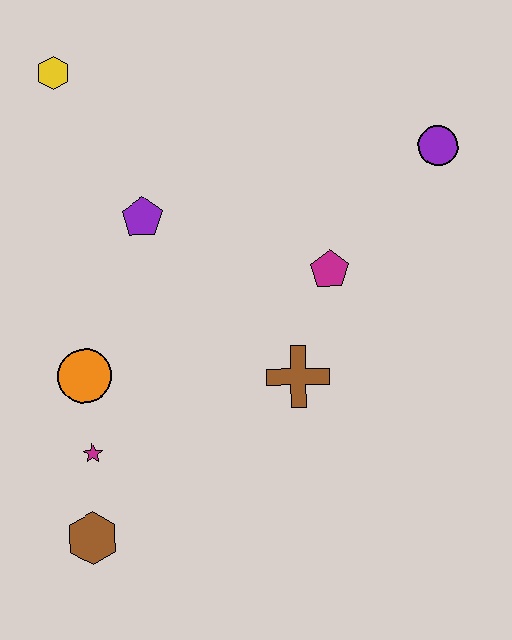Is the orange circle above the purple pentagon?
No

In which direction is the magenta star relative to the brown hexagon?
The magenta star is above the brown hexagon.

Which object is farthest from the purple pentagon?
The brown hexagon is farthest from the purple pentagon.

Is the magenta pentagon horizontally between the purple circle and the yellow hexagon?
Yes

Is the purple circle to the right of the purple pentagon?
Yes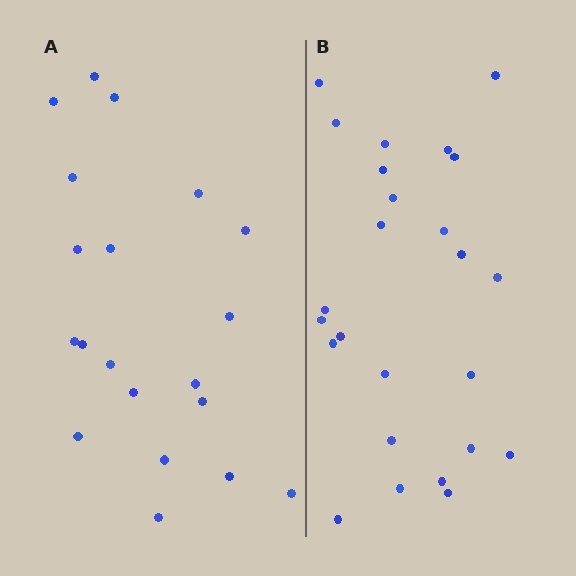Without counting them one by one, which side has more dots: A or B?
Region B (the right region) has more dots.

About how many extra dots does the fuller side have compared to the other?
Region B has about 5 more dots than region A.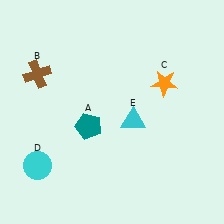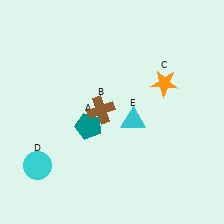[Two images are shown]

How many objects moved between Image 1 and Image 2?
1 object moved between the two images.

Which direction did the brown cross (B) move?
The brown cross (B) moved right.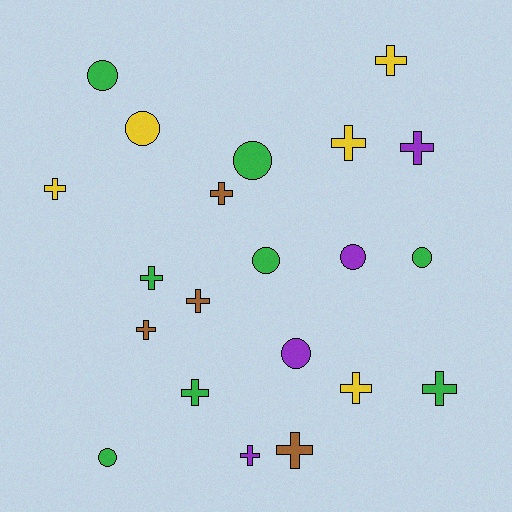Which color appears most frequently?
Green, with 8 objects.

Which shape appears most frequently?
Cross, with 13 objects.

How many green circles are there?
There are 5 green circles.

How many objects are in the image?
There are 21 objects.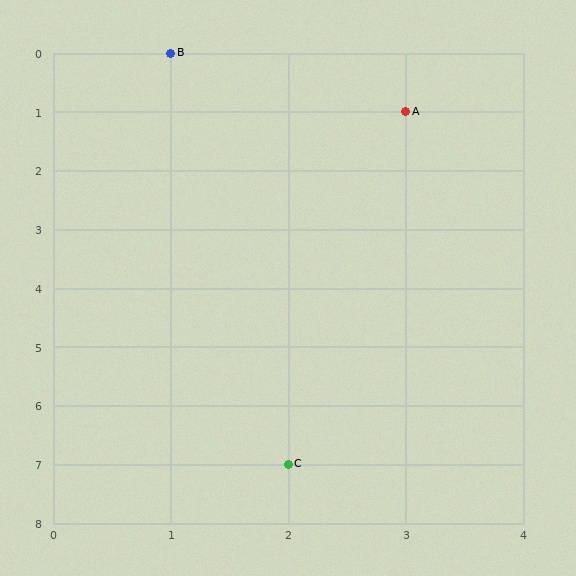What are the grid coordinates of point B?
Point B is at grid coordinates (1, 0).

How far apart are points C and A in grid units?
Points C and A are 1 column and 6 rows apart (about 6.1 grid units diagonally).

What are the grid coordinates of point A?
Point A is at grid coordinates (3, 1).